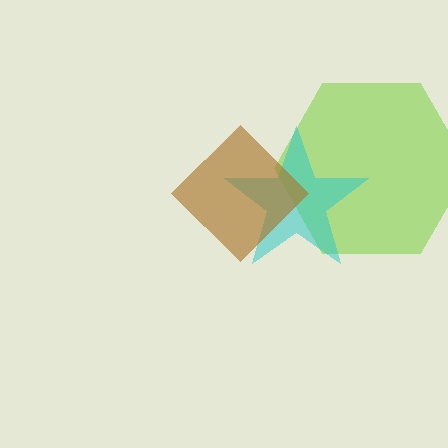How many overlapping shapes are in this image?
There are 3 overlapping shapes in the image.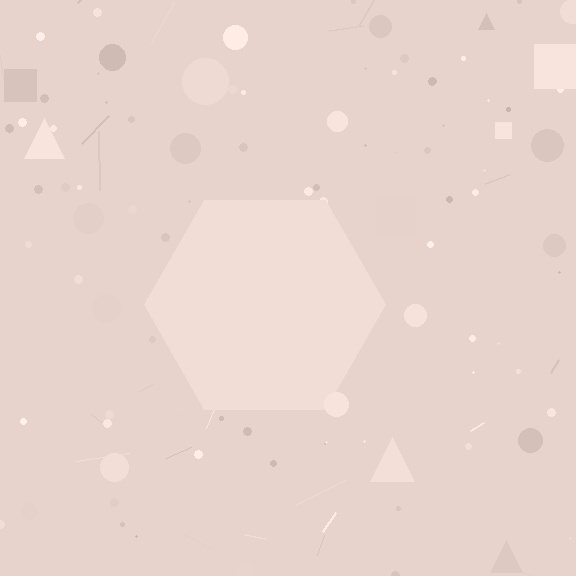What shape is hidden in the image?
A hexagon is hidden in the image.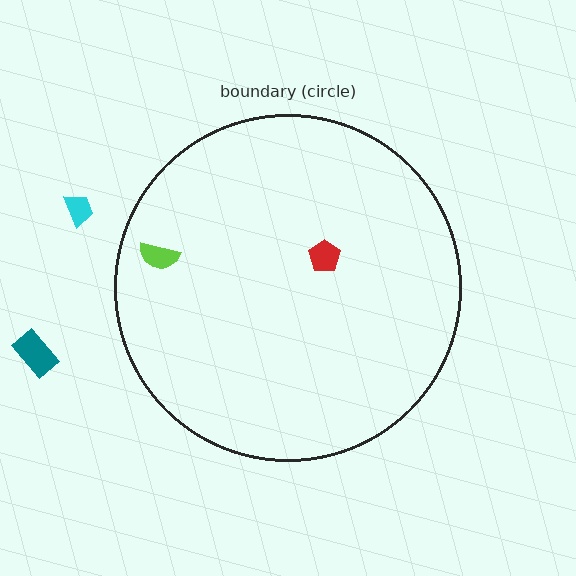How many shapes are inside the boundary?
2 inside, 2 outside.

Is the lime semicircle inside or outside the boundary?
Inside.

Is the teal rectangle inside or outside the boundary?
Outside.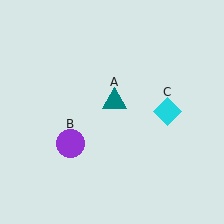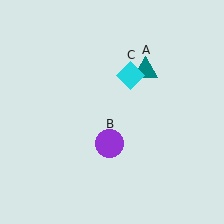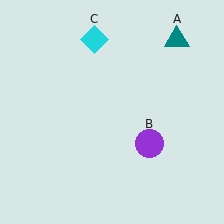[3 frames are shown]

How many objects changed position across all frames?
3 objects changed position: teal triangle (object A), purple circle (object B), cyan diamond (object C).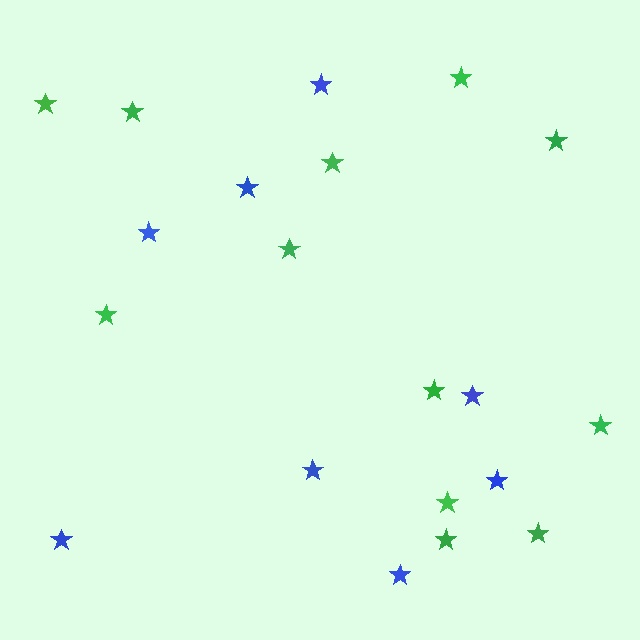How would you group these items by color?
There are 2 groups: one group of blue stars (8) and one group of green stars (12).